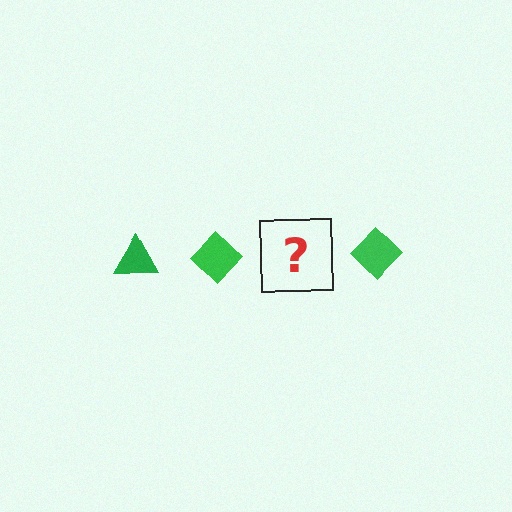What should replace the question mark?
The question mark should be replaced with a green triangle.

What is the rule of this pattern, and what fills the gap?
The rule is that the pattern cycles through triangle, diamond shapes in green. The gap should be filled with a green triangle.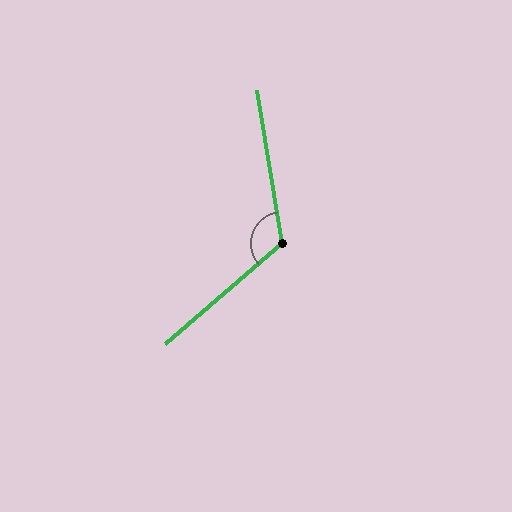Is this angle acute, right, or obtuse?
It is obtuse.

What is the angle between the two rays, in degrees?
Approximately 122 degrees.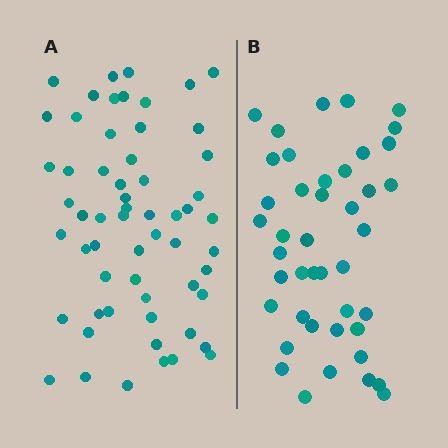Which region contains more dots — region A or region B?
Region A (the left region) has more dots.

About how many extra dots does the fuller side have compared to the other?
Region A has approximately 15 more dots than region B.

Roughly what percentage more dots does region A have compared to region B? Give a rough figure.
About 35% more.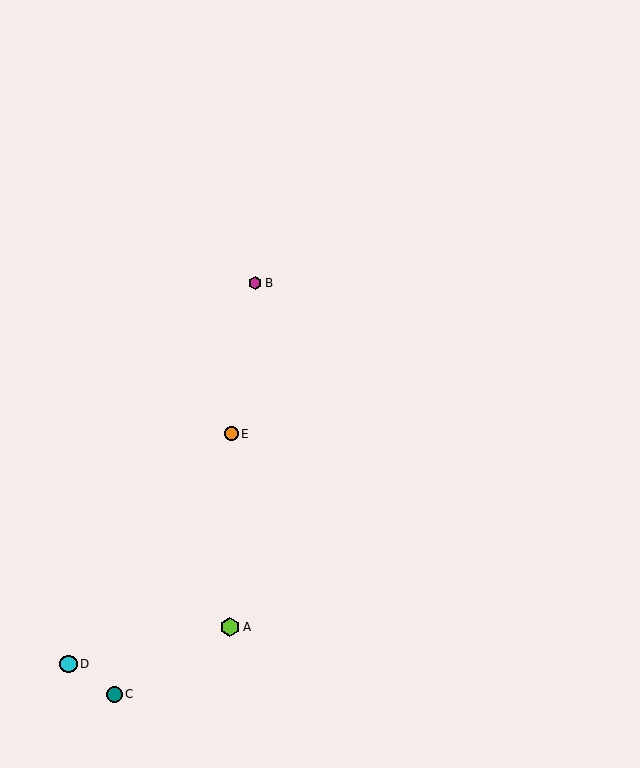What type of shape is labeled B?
Shape B is a magenta hexagon.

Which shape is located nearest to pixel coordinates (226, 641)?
The lime hexagon (labeled A) at (230, 627) is nearest to that location.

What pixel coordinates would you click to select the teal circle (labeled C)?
Click at (114, 694) to select the teal circle C.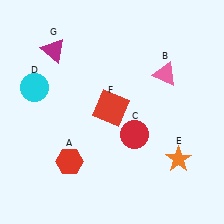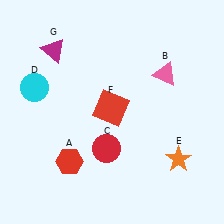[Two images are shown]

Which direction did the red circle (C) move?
The red circle (C) moved left.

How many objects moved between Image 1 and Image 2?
1 object moved between the two images.